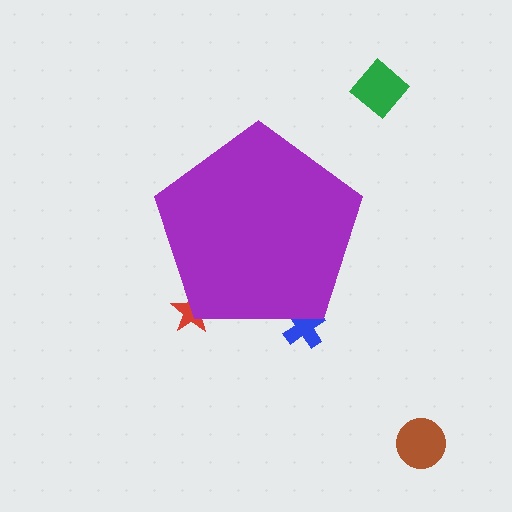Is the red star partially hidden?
Yes, the red star is partially hidden behind the purple pentagon.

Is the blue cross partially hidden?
Yes, the blue cross is partially hidden behind the purple pentagon.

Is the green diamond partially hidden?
No, the green diamond is fully visible.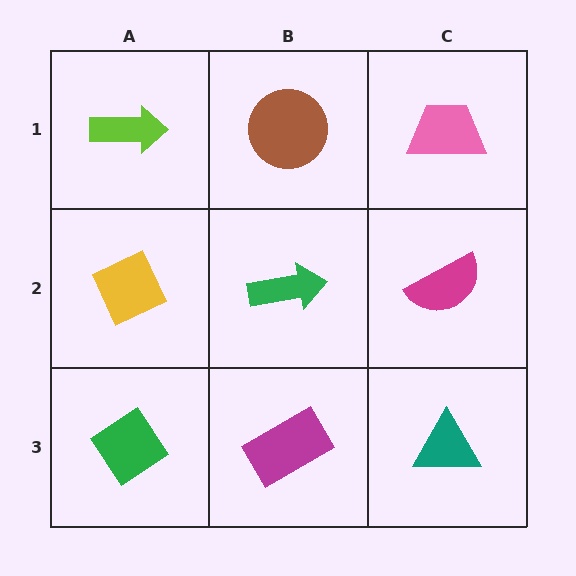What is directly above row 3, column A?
A yellow diamond.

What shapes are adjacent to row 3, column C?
A magenta semicircle (row 2, column C), a magenta rectangle (row 3, column B).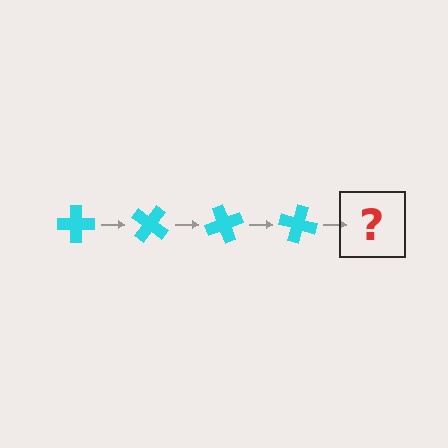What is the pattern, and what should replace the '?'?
The pattern is that the cross rotates 35 degrees each step. The '?' should be a cyan cross rotated 140 degrees.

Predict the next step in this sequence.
The next step is a cyan cross rotated 140 degrees.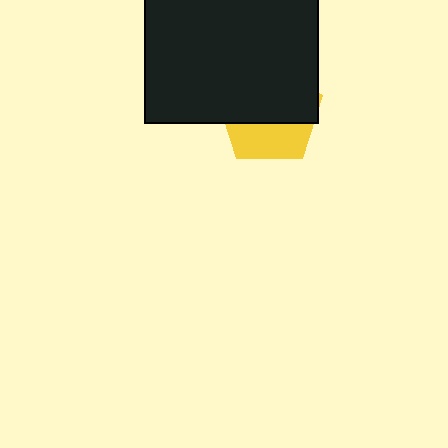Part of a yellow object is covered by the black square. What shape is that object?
It is a pentagon.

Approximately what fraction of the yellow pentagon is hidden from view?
Roughly 63% of the yellow pentagon is hidden behind the black square.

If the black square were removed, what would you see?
You would see the complete yellow pentagon.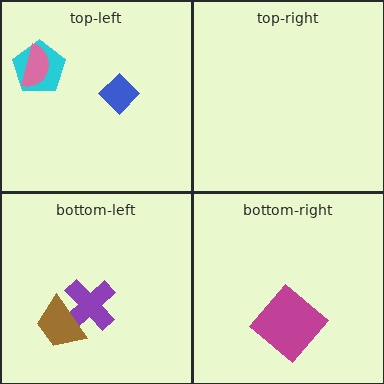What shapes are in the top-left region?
The cyan pentagon, the blue diamond, the pink semicircle.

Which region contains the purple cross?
The bottom-left region.